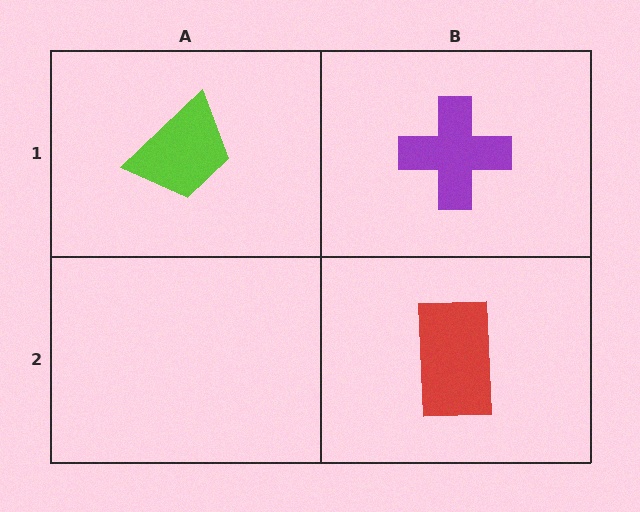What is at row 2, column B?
A red rectangle.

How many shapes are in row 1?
2 shapes.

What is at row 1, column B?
A purple cross.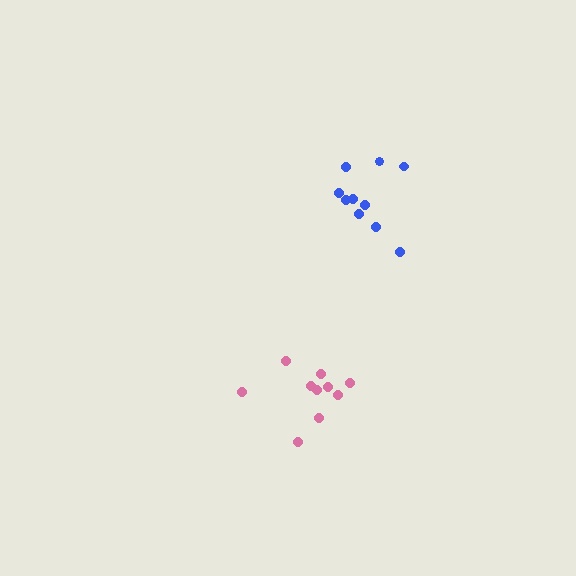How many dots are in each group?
Group 1: 10 dots, Group 2: 10 dots (20 total).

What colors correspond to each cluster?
The clusters are colored: pink, blue.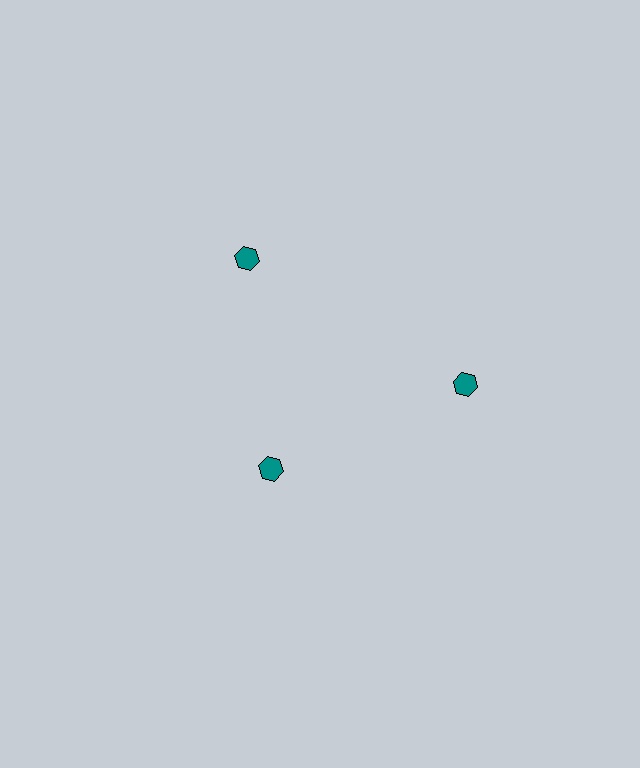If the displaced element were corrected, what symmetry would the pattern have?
It would have 3-fold rotational symmetry — the pattern would map onto itself every 120 degrees.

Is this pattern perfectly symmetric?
No. The 3 teal hexagons are arranged in a ring, but one element near the 7 o'clock position is pulled inward toward the center, breaking the 3-fold rotational symmetry.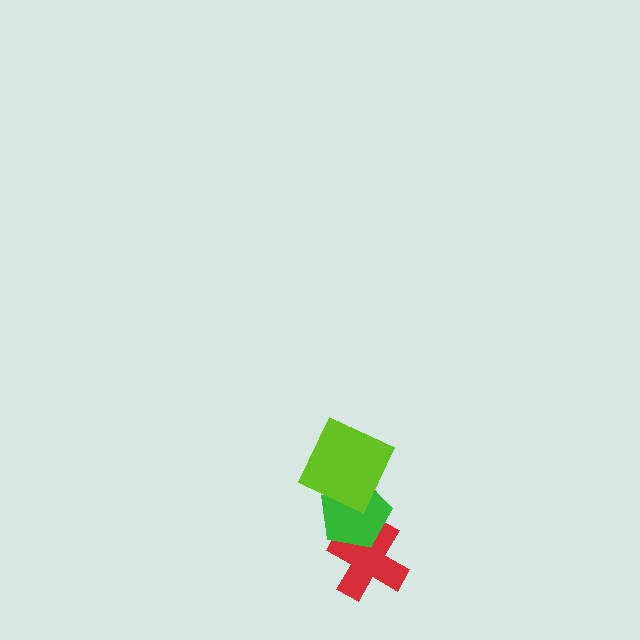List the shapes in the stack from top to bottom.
From top to bottom: the lime square, the green pentagon, the red cross.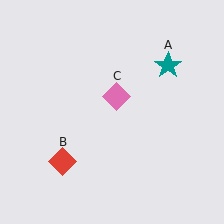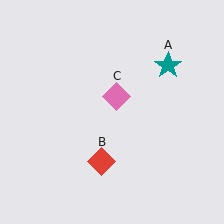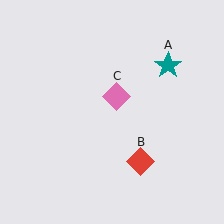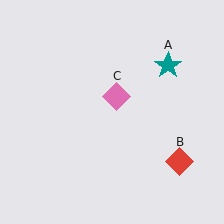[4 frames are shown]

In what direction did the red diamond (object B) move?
The red diamond (object B) moved right.